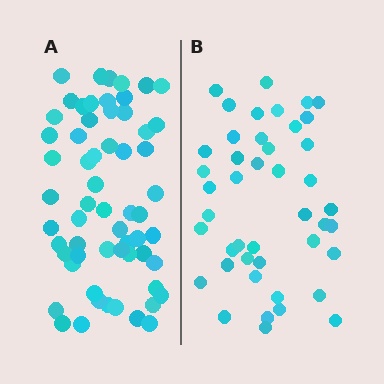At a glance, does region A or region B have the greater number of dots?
Region A (the left region) has more dots.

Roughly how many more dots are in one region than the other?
Region A has approximately 15 more dots than region B.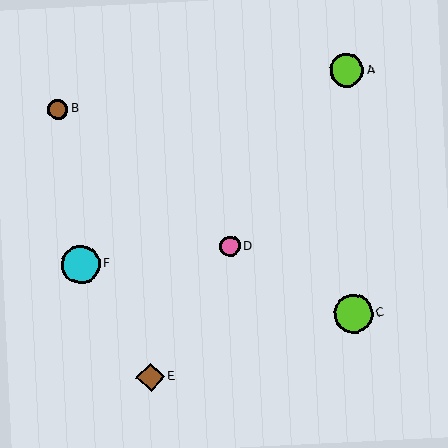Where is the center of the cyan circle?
The center of the cyan circle is at (81, 264).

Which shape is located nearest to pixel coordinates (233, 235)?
The pink circle (labeled D) at (230, 246) is nearest to that location.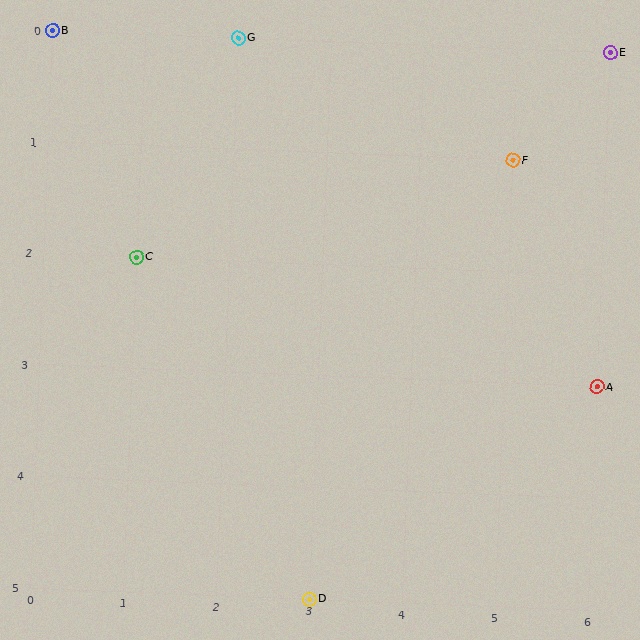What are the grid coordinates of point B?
Point B is at grid coordinates (0, 0).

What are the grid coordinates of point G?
Point G is at grid coordinates (2, 0).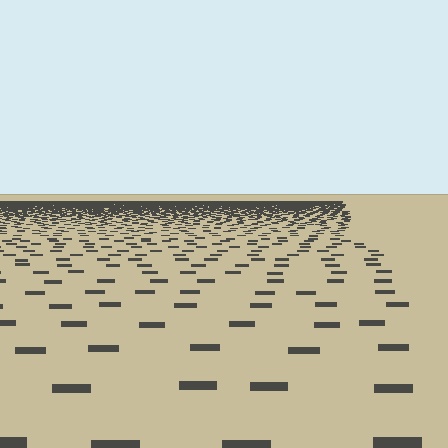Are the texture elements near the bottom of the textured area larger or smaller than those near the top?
Larger. Near the bottom, elements are closer to the viewer and appear at a bigger on-screen size.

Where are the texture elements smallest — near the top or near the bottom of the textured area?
Near the top.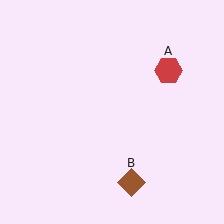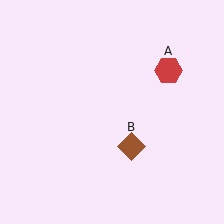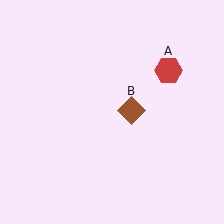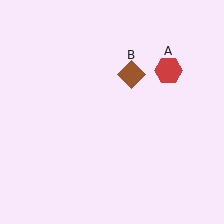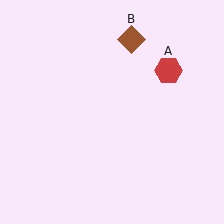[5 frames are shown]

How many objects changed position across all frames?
1 object changed position: brown diamond (object B).